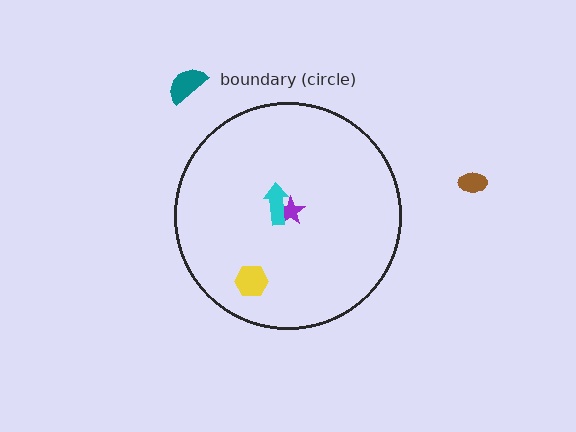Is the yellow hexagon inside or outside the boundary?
Inside.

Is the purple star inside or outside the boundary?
Inside.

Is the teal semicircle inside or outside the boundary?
Outside.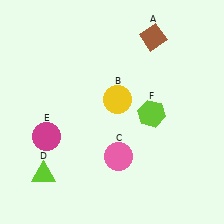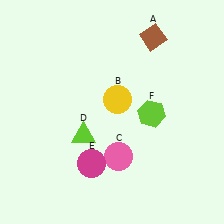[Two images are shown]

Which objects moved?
The objects that moved are: the lime triangle (D), the magenta circle (E).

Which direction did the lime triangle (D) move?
The lime triangle (D) moved right.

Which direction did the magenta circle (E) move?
The magenta circle (E) moved right.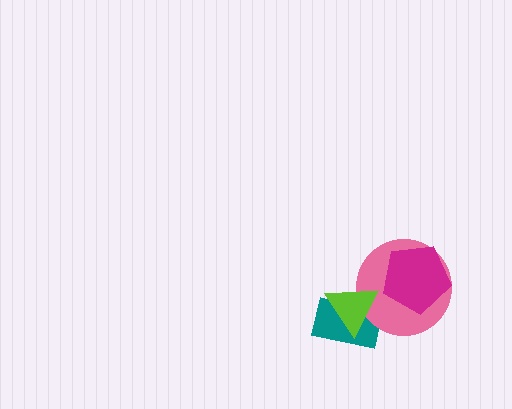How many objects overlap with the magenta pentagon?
1 object overlaps with the magenta pentagon.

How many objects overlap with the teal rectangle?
2 objects overlap with the teal rectangle.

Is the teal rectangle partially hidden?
Yes, it is partially covered by another shape.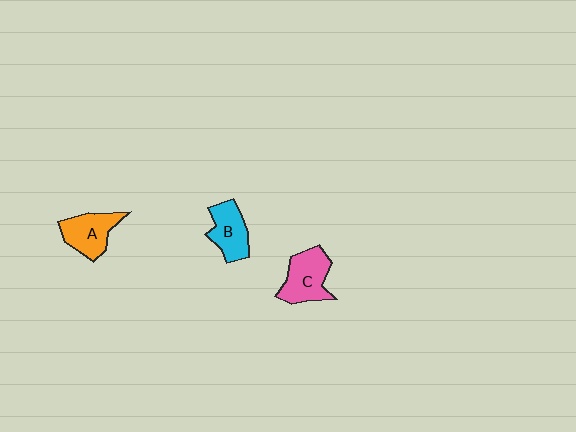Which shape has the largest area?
Shape C (pink).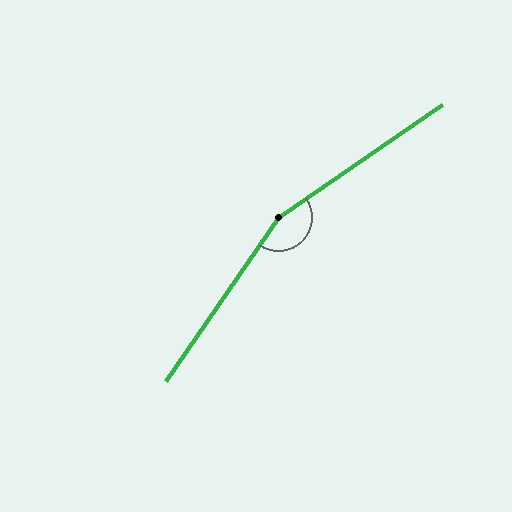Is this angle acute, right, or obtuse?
It is obtuse.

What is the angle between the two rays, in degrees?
Approximately 159 degrees.